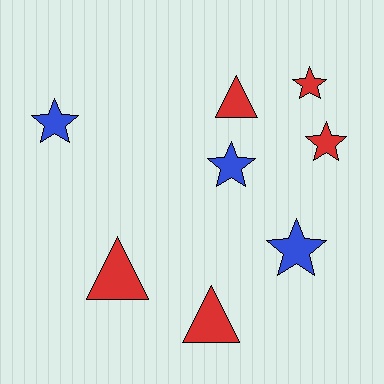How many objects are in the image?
There are 8 objects.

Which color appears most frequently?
Red, with 5 objects.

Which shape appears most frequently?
Star, with 5 objects.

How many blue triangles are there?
There are no blue triangles.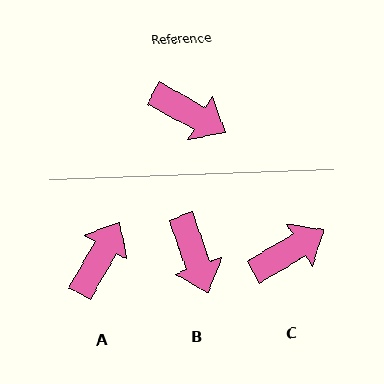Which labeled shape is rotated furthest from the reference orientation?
A, about 90 degrees away.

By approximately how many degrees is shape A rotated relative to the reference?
Approximately 90 degrees counter-clockwise.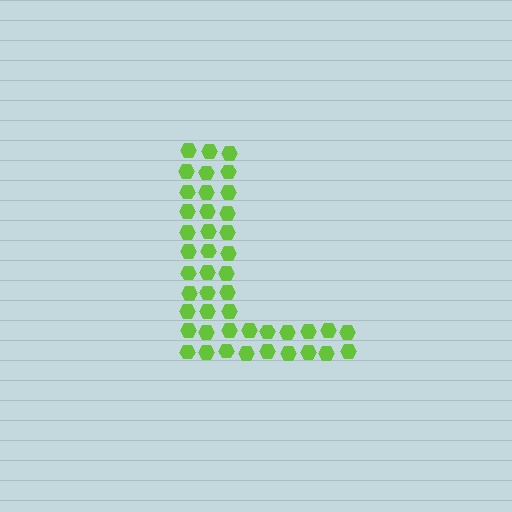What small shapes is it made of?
It is made of small hexagons.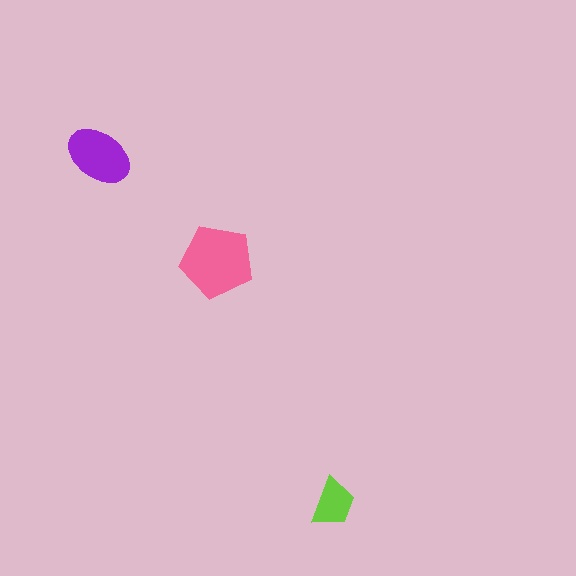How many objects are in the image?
There are 3 objects in the image.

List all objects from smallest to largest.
The lime trapezoid, the purple ellipse, the pink pentagon.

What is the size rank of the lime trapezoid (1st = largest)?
3rd.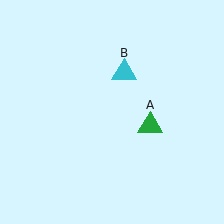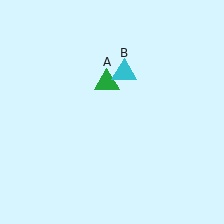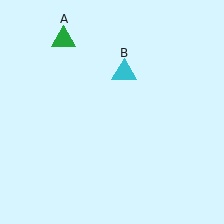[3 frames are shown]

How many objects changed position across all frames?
1 object changed position: green triangle (object A).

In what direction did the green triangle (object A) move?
The green triangle (object A) moved up and to the left.